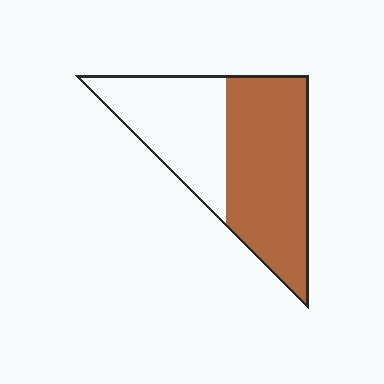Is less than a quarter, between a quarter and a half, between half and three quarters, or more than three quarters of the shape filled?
Between half and three quarters.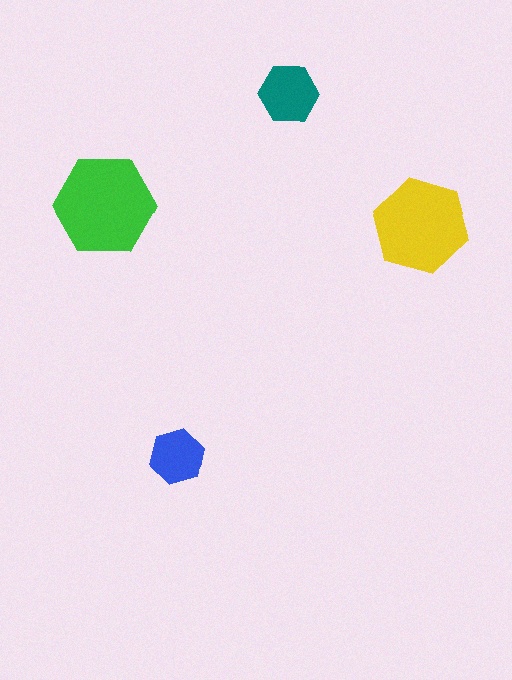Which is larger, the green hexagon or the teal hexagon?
The green one.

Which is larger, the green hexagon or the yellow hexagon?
The green one.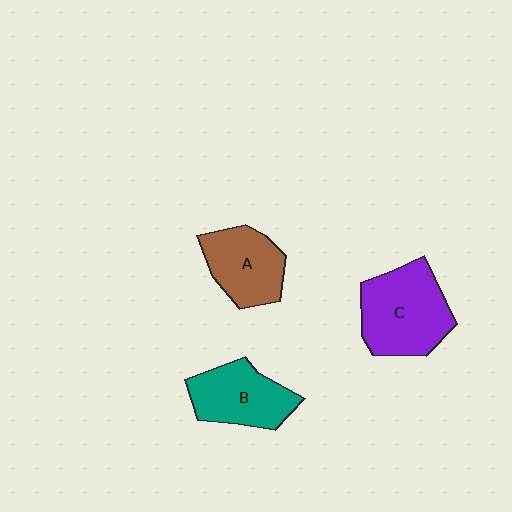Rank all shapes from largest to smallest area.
From largest to smallest: C (purple), B (teal), A (brown).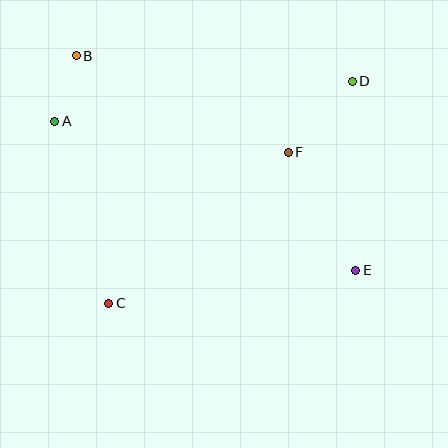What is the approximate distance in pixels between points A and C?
The distance between A and C is approximately 190 pixels.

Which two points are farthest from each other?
Points B and E are farthest from each other.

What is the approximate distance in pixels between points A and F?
The distance between A and F is approximately 236 pixels.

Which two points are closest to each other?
Points A and B are closest to each other.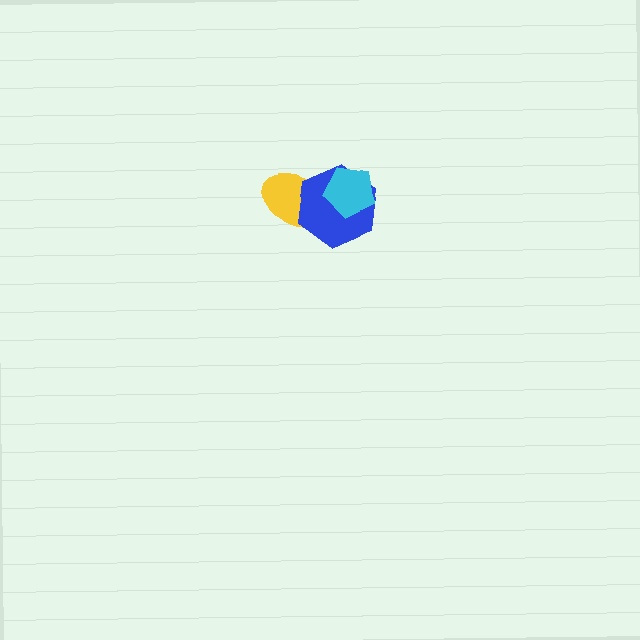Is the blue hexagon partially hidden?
Yes, it is partially covered by another shape.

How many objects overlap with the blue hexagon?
2 objects overlap with the blue hexagon.